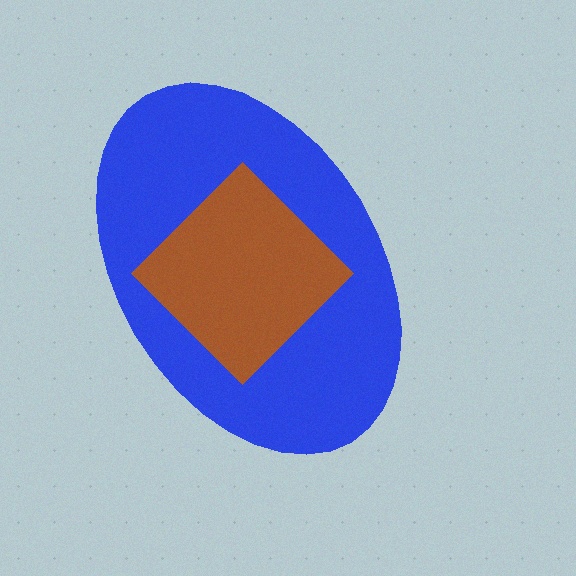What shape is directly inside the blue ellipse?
The brown diamond.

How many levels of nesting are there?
2.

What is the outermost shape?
The blue ellipse.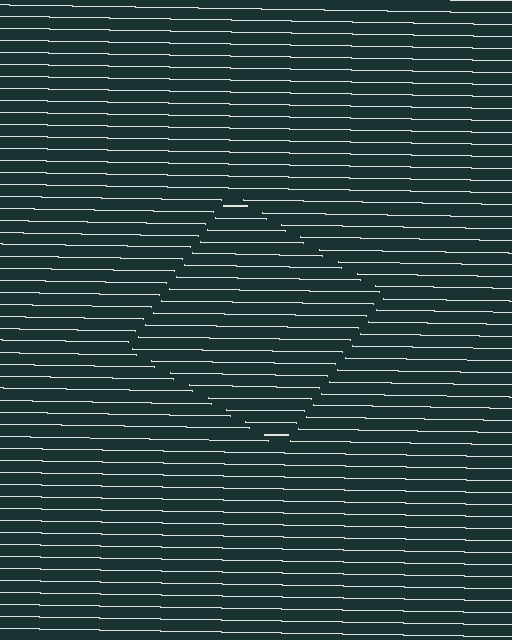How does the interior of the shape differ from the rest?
The interior of the shape contains the same grating, shifted by half a period — the contour is defined by the phase discontinuity where line-ends from the inner and outer gratings abut.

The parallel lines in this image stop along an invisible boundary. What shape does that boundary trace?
An illusory square. The interior of the shape contains the same grating, shifted by half a period — the contour is defined by the phase discontinuity where line-ends from the inner and outer gratings abut.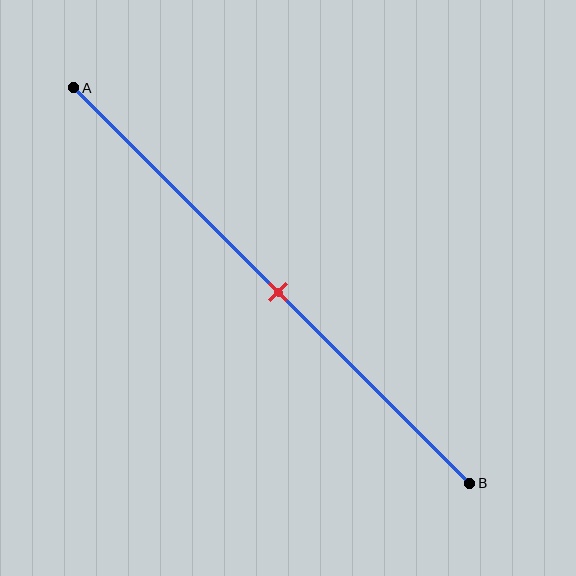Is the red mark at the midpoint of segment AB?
Yes, the mark is approximately at the midpoint.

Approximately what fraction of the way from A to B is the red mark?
The red mark is approximately 50% of the way from A to B.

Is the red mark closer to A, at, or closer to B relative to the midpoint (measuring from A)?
The red mark is approximately at the midpoint of segment AB.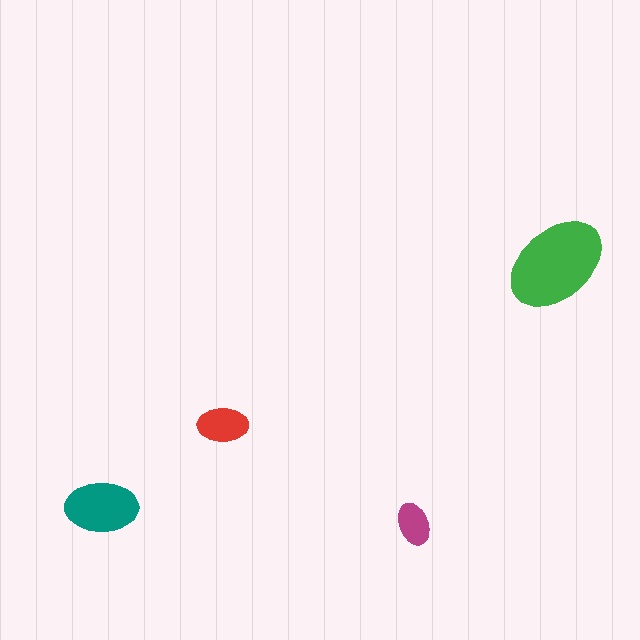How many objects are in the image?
There are 4 objects in the image.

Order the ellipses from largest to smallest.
the green one, the teal one, the red one, the magenta one.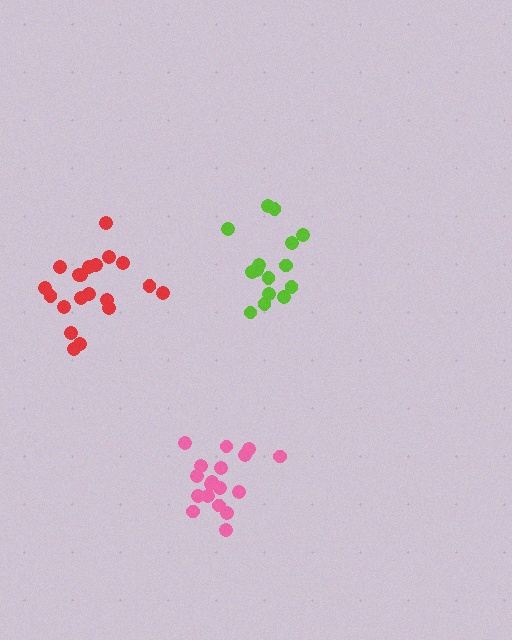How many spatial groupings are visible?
There are 3 spatial groupings.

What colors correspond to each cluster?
The clusters are colored: red, pink, lime.